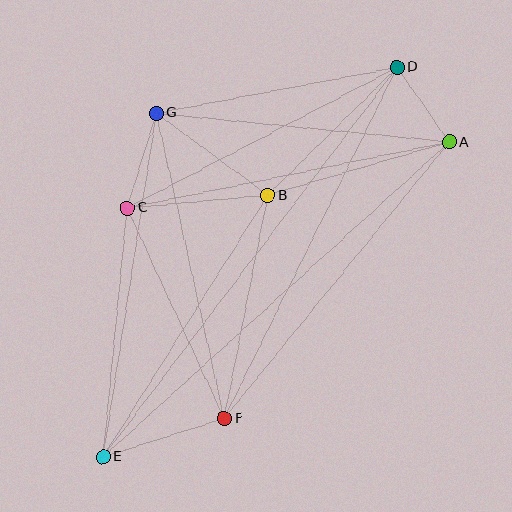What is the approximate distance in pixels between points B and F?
The distance between B and F is approximately 227 pixels.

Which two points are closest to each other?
Points A and D are closest to each other.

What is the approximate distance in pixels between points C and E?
The distance between C and E is approximately 250 pixels.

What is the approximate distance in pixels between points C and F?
The distance between C and F is approximately 232 pixels.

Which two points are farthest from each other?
Points D and E are farthest from each other.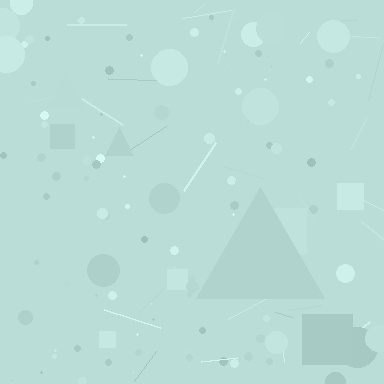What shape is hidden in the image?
A triangle is hidden in the image.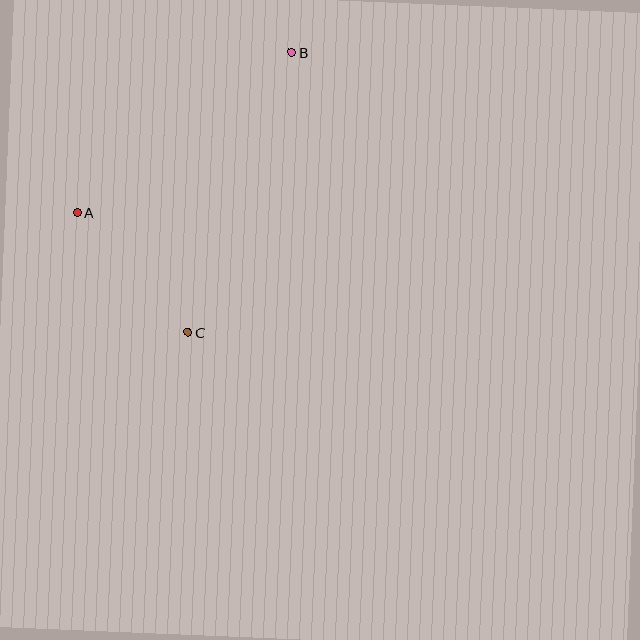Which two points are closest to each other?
Points A and C are closest to each other.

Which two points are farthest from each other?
Points B and C are farthest from each other.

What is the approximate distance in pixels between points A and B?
The distance between A and B is approximately 268 pixels.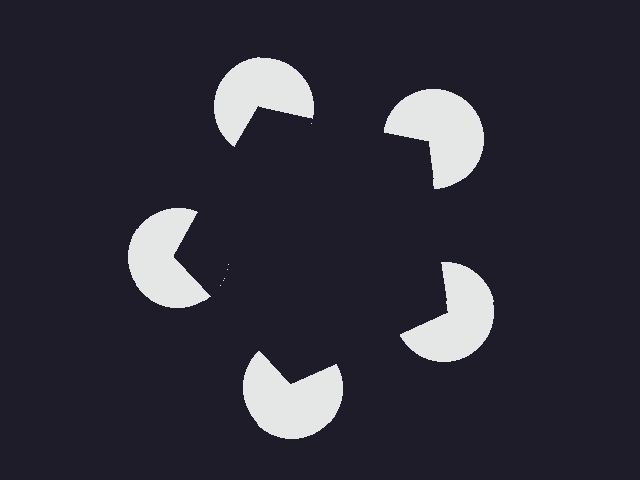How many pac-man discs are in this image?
There are 5 — one at each vertex of the illusory pentagon.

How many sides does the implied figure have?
5 sides.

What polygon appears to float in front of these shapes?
An illusory pentagon — its edges are inferred from the aligned wedge cuts in the pac-man discs, not physically drawn.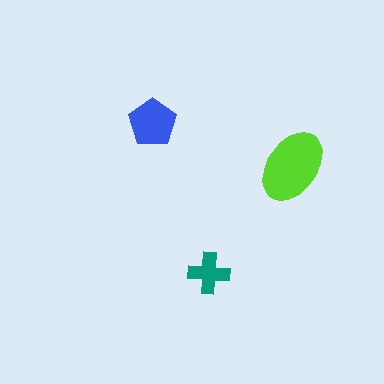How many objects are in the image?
There are 3 objects in the image.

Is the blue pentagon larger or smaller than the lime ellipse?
Smaller.